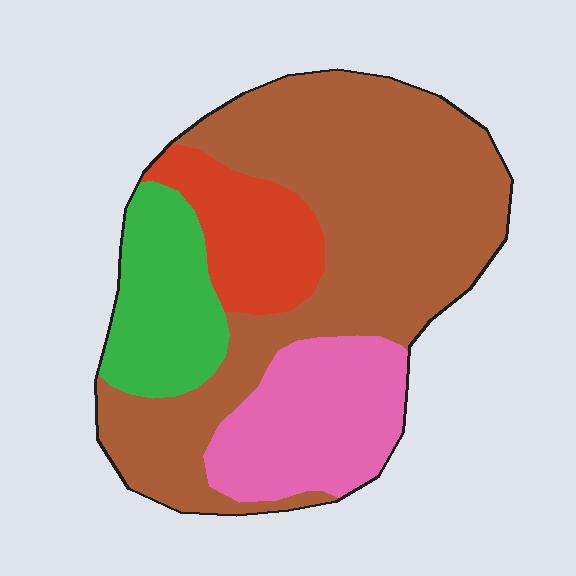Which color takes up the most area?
Brown, at roughly 55%.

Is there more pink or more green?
Pink.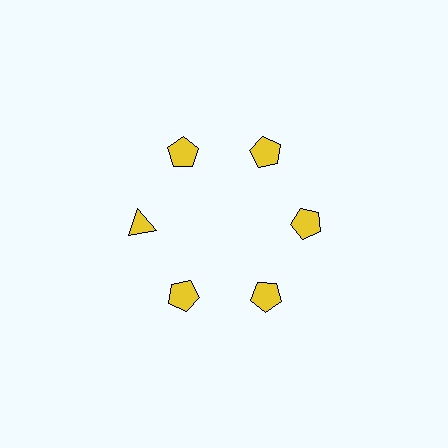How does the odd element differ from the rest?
It has a different shape: triangle instead of pentagon.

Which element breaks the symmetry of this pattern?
The yellow triangle at roughly the 9 o'clock position breaks the symmetry. All other shapes are yellow pentagons.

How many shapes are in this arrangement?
There are 6 shapes arranged in a ring pattern.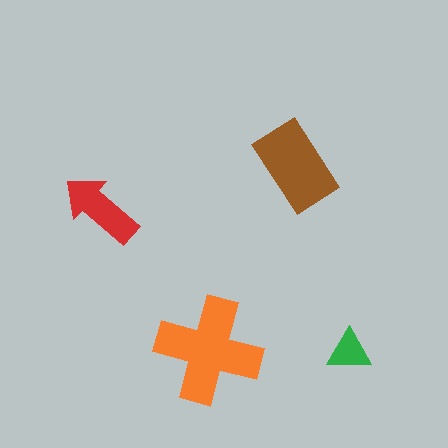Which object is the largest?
The orange cross.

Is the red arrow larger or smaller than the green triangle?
Larger.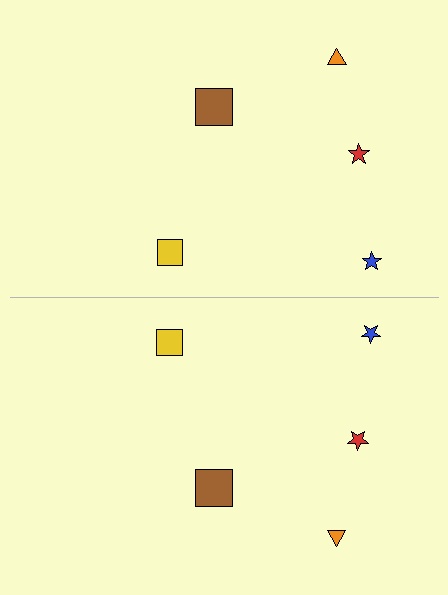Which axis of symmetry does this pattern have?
The pattern has a horizontal axis of symmetry running through the center of the image.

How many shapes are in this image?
There are 10 shapes in this image.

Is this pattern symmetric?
Yes, this pattern has bilateral (reflection) symmetry.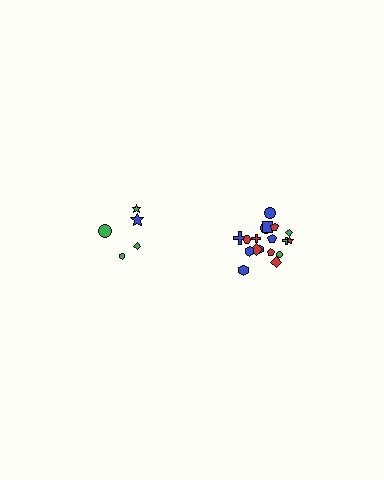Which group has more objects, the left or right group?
The right group.